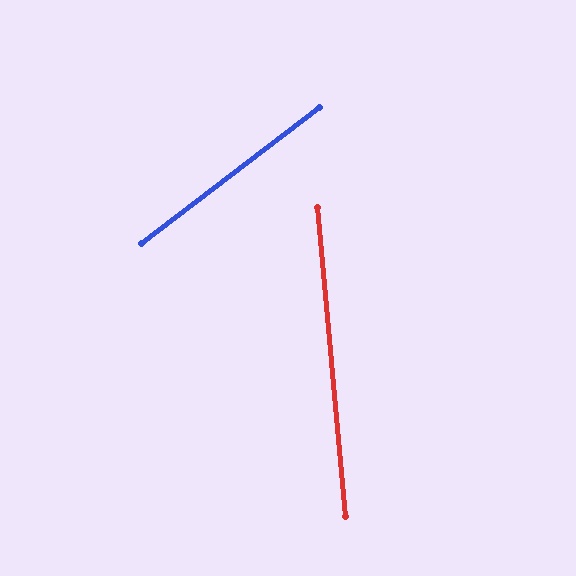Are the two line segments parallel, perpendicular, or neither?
Neither parallel nor perpendicular — they differ by about 58°.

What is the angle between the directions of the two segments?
Approximately 58 degrees.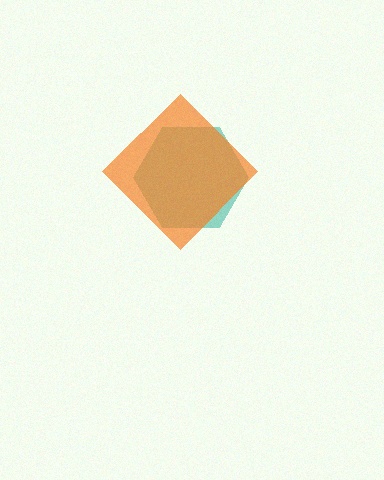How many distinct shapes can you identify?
There are 2 distinct shapes: a teal hexagon, an orange diamond.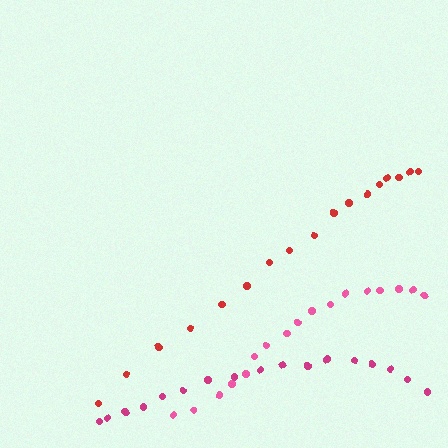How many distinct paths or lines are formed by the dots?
There are 3 distinct paths.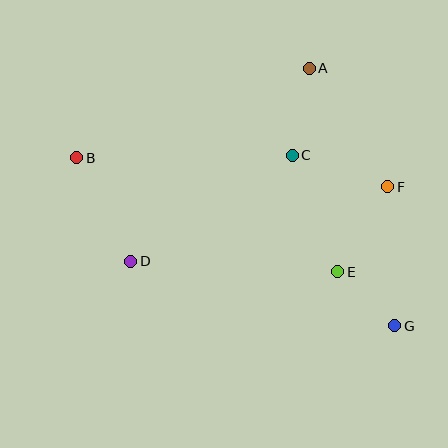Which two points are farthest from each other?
Points B and G are farthest from each other.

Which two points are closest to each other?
Points E and G are closest to each other.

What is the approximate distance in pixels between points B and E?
The distance between B and E is approximately 285 pixels.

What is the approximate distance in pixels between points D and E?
The distance between D and E is approximately 207 pixels.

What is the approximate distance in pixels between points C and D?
The distance between C and D is approximately 193 pixels.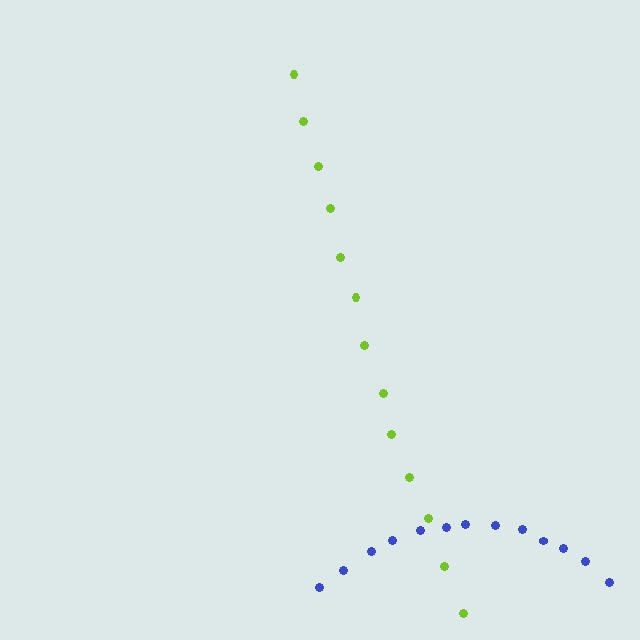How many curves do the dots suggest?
There are 2 distinct paths.